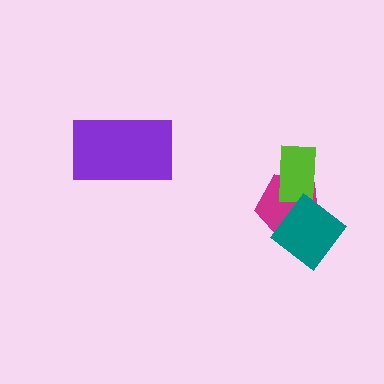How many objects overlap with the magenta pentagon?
2 objects overlap with the magenta pentagon.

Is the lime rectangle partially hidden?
No, no other shape covers it.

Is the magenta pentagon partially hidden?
Yes, it is partially covered by another shape.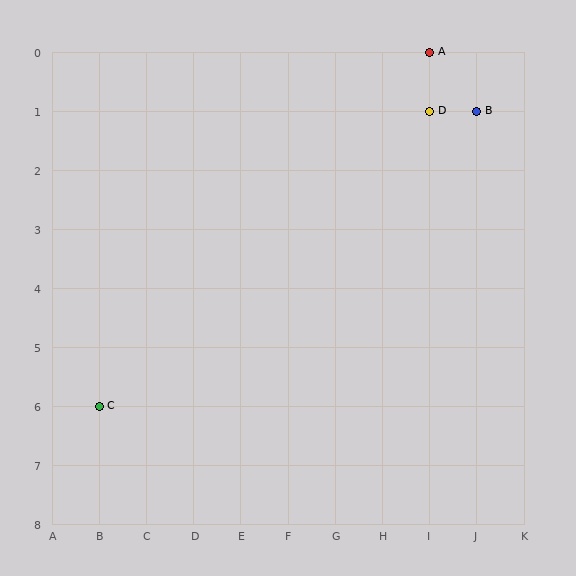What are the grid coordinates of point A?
Point A is at grid coordinates (I, 0).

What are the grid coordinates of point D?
Point D is at grid coordinates (I, 1).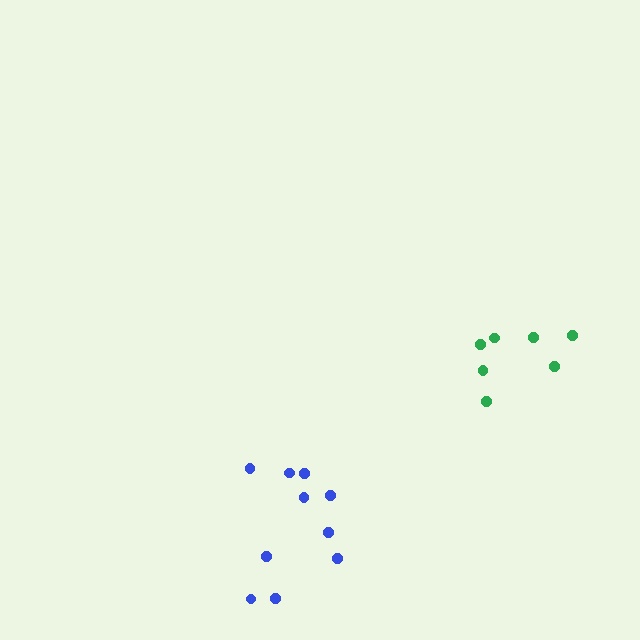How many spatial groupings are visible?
There are 2 spatial groupings.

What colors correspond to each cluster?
The clusters are colored: blue, green.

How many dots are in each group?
Group 1: 10 dots, Group 2: 7 dots (17 total).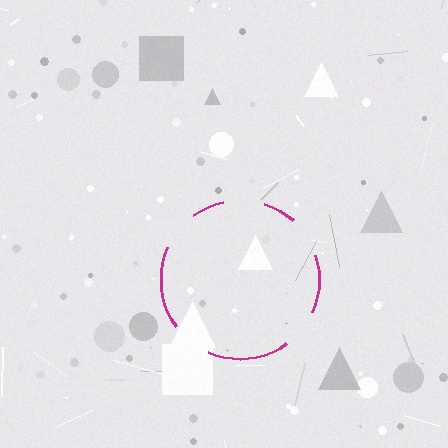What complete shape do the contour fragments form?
The contour fragments form a circle.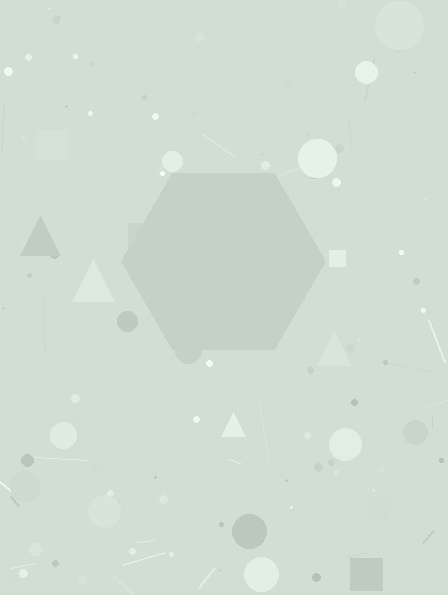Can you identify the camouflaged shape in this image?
The camouflaged shape is a hexagon.